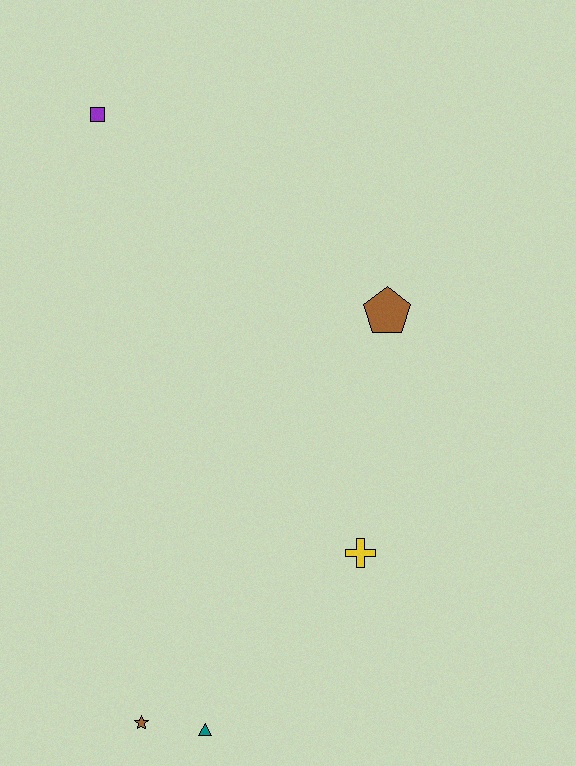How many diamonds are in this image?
There are no diamonds.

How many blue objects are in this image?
There are no blue objects.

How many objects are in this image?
There are 5 objects.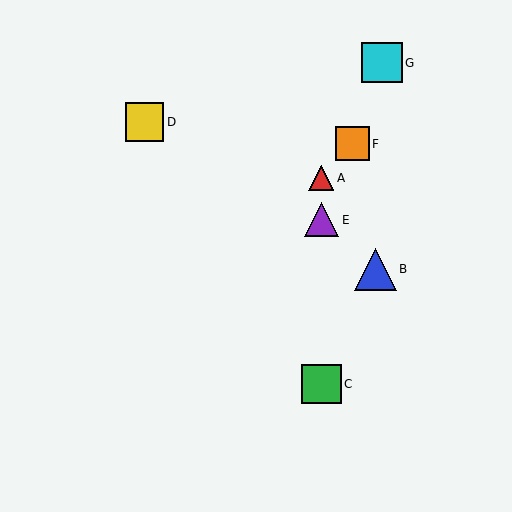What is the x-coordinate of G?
Object G is at x≈382.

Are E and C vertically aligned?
Yes, both are at x≈321.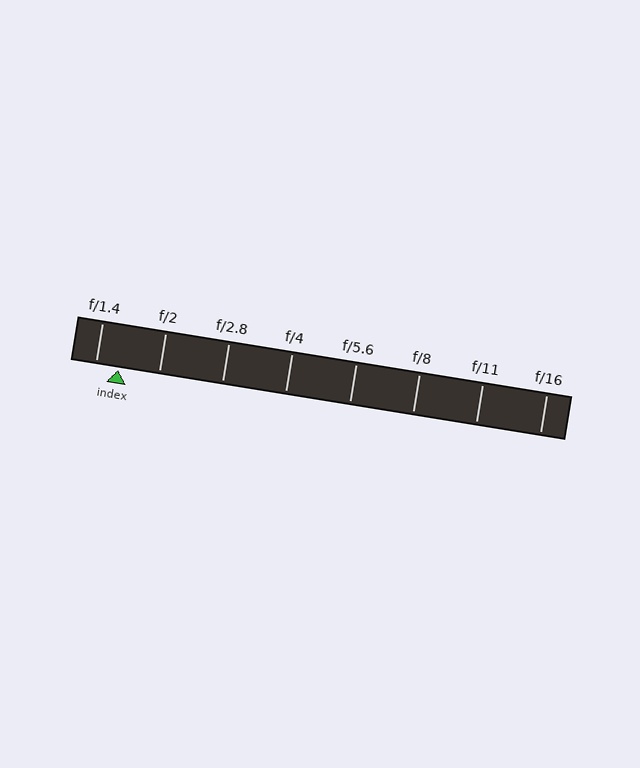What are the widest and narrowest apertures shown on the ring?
The widest aperture shown is f/1.4 and the narrowest is f/16.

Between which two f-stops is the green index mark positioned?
The index mark is between f/1.4 and f/2.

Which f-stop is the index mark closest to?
The index mark is closest to f/1.4.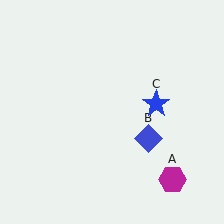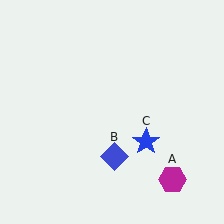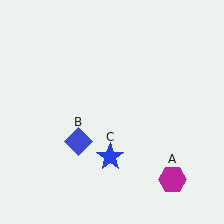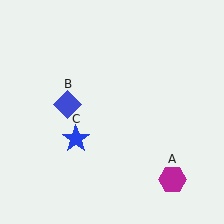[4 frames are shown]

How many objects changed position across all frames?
2 objects changed position: blue diamond (object B), blue star (object C).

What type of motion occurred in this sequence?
The blue diamond (object B), blue star (object C) rotated clockwise around the center of the scene.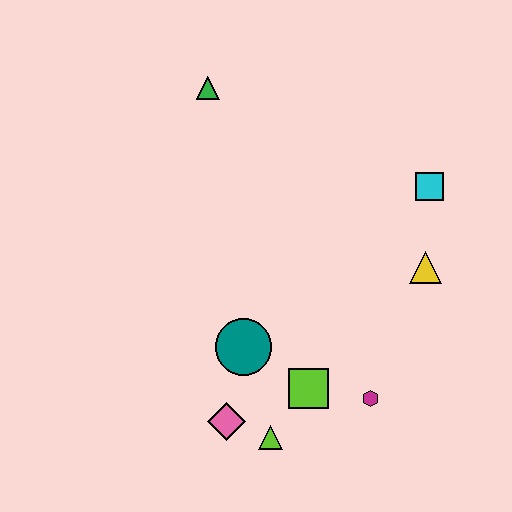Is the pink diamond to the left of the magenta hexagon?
Yes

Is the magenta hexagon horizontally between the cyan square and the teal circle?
Yes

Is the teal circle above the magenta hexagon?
Yes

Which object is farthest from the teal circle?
The green triangle is farthest from the teal circle.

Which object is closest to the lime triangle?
The pink diamond is closest to the lime triangle.